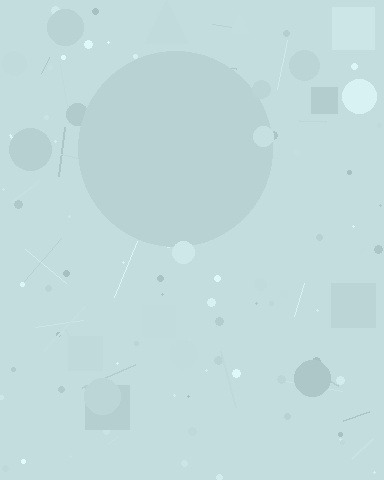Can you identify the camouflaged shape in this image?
The camouflaged shape is a circle.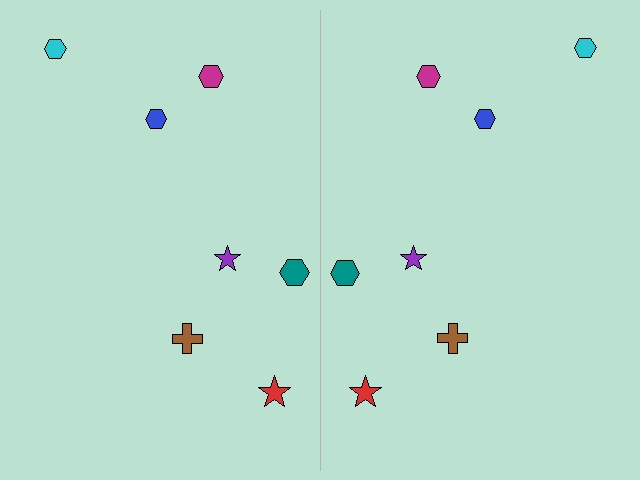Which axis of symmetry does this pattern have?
The pattern has a vertical axis of symmetry running through the center of the image.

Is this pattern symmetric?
Yes, this pattern has bilateral (reflection) symmetry.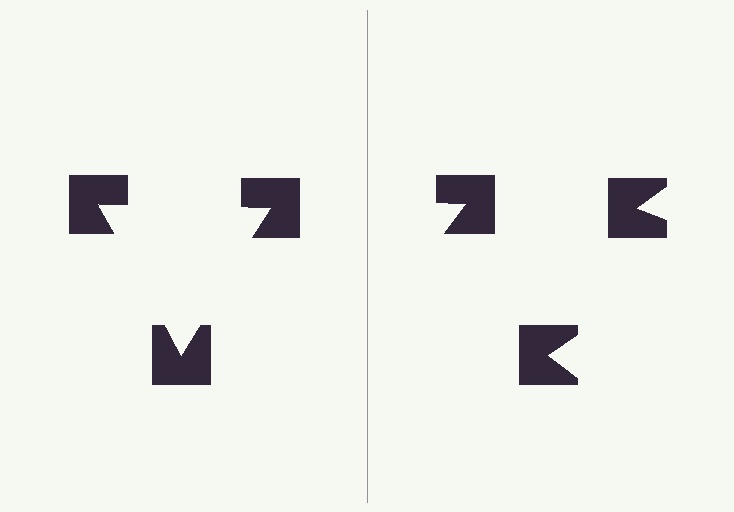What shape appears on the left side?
An illusory triangle.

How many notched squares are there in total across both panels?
6 — 3 on each side.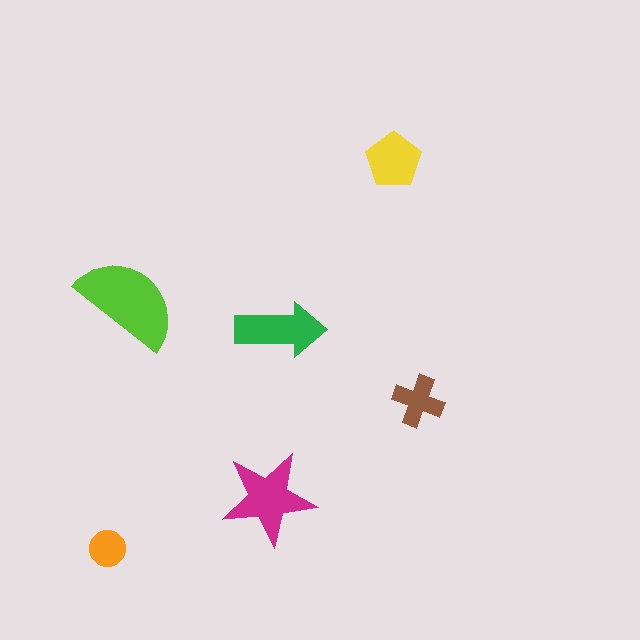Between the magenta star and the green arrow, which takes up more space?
The magenta star.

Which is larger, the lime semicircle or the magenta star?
The lime semicircle.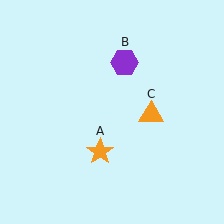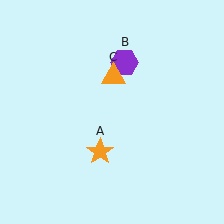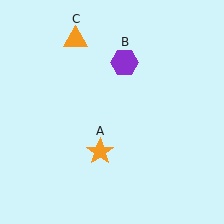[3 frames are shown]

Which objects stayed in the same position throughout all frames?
Orange star (object A) and purple hexagon (object B) remained stationary.